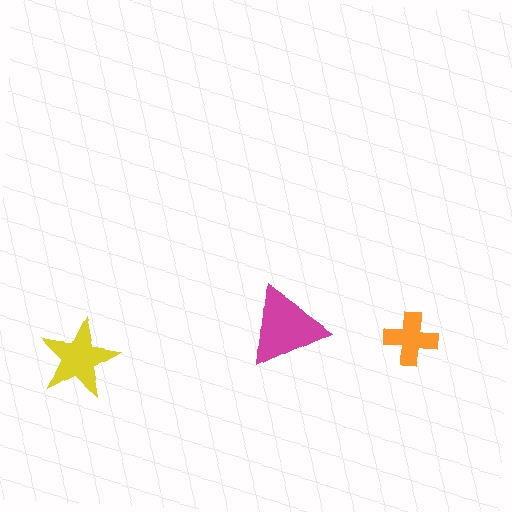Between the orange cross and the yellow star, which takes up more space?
The yellow star.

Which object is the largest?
The magenta triangle.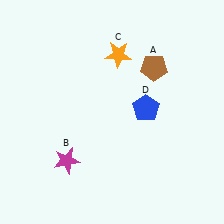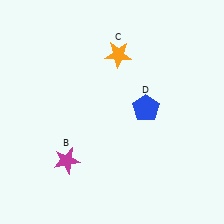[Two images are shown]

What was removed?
The brown pentagon (A) was removed in Image 2.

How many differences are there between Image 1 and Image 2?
There is 1 difference between the two images.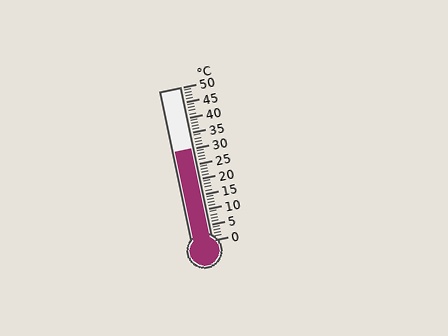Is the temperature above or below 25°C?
The temperature is above 25°C.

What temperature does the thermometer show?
The thermometer shows approximately 30°C.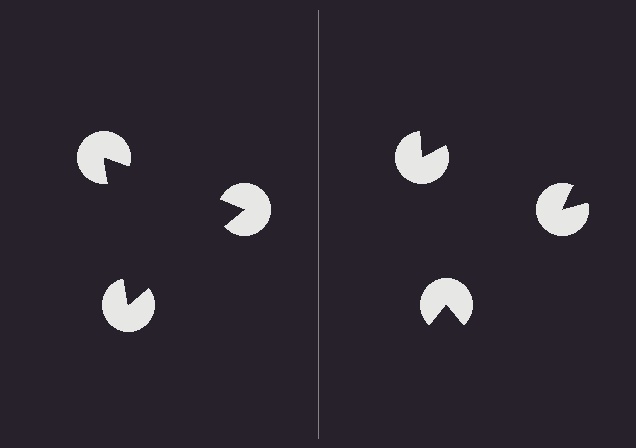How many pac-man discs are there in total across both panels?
6 — 3 on each side.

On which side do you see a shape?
An illusory triangle appears on the left side. On the right side the wedge cuts are rotated, so no coherent shape forms.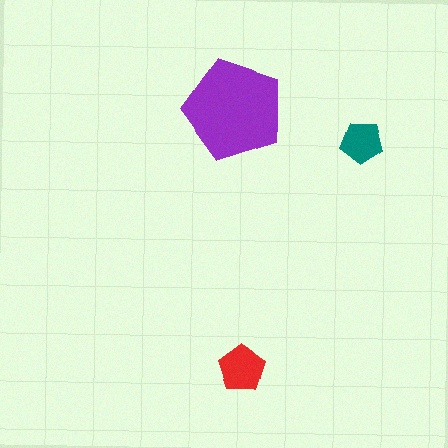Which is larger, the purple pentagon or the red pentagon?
The purple one.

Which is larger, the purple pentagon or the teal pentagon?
The purple one.